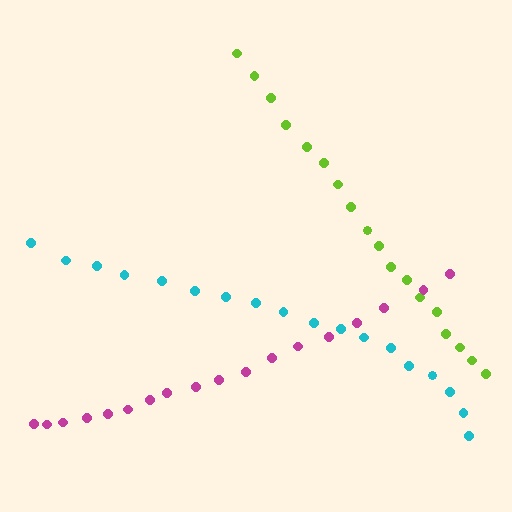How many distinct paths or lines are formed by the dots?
There are 3 distinct paths.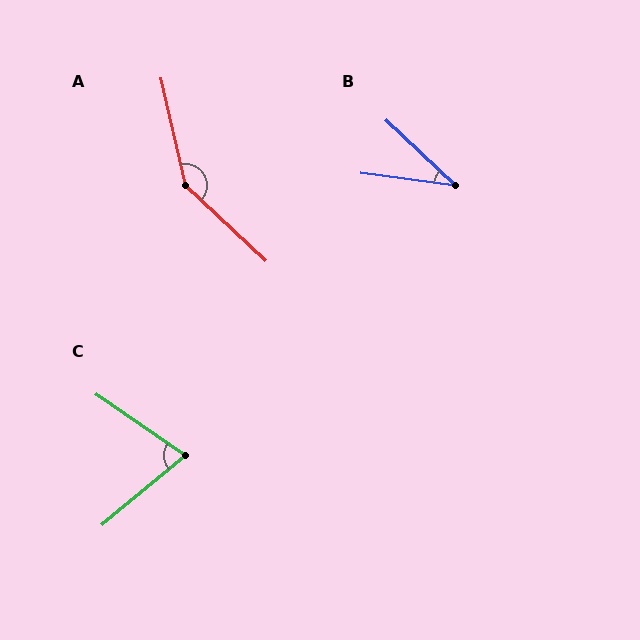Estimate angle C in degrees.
Approximately 75 degrees.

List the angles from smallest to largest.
B (36°), C (75°), A (145°).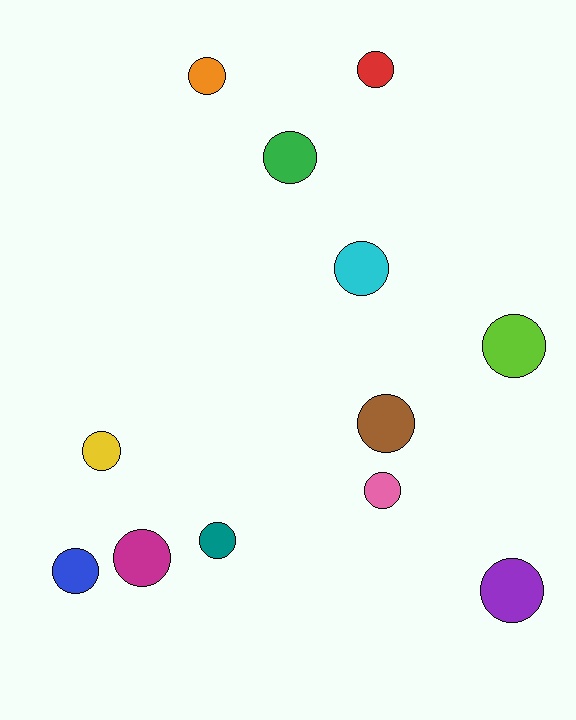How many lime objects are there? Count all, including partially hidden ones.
There is 1 lime object.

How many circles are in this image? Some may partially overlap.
There are 12 circles.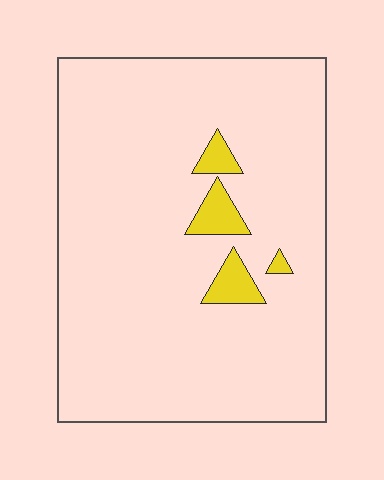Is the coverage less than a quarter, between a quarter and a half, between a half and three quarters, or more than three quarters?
Less than a quarter.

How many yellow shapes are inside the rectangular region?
4.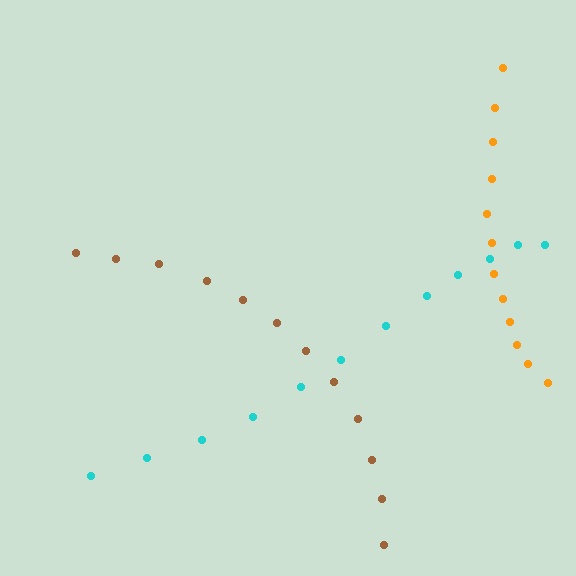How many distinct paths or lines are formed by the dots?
There are 3 distinct paths.